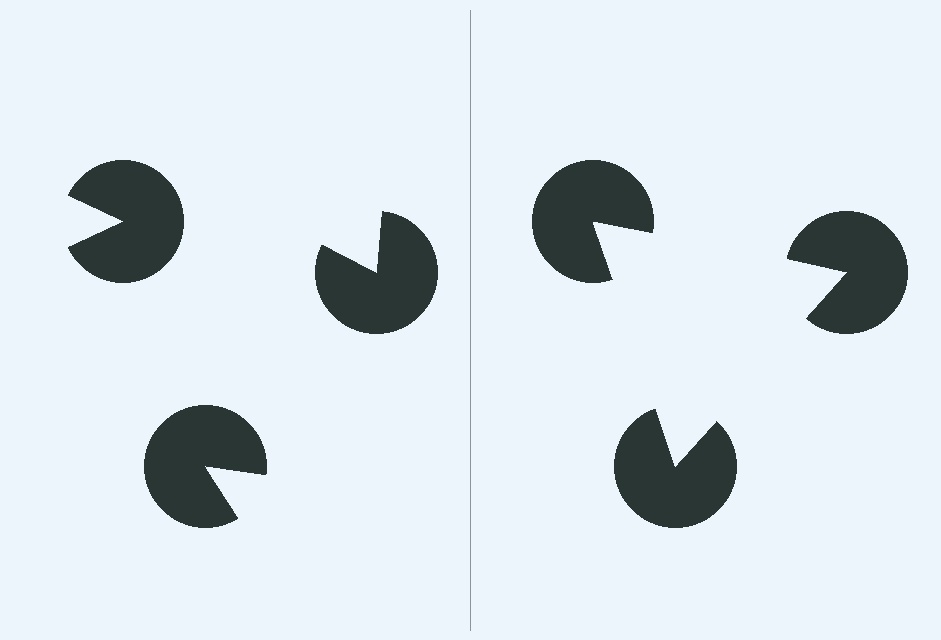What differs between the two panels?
The pac-man discs are positioned identically on both sides; only the wedge orientations differ. On the right they align to a triangle; on the left they are misaligned.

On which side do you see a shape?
An illusory triangle appears on the right side. On the left side the wedge cuts are rotated, so no coherent shape forms.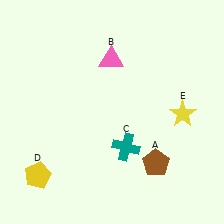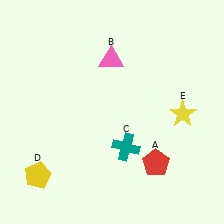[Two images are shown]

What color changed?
The pentagon (A) changed from brown in Image 1 to red in Image 2.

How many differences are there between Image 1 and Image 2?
There is 1 difference between the two images.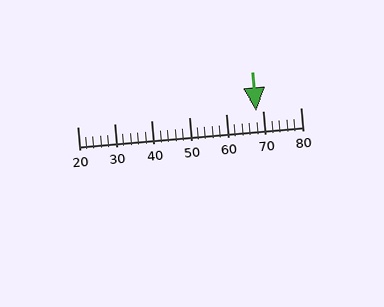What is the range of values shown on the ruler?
The ruler shows values from 20 to 80.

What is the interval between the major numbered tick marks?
The major tick marks are spaced 10 units apart.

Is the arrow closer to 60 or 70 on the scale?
The arrow is closer to 70.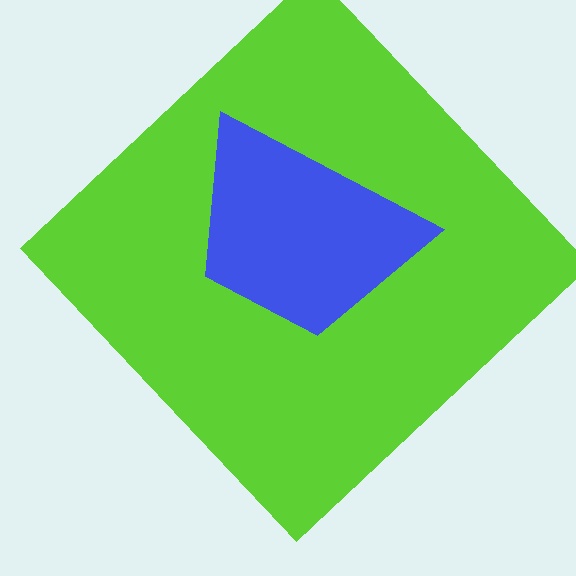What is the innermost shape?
The blue trapezoid.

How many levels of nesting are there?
2.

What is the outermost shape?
The lime diamond.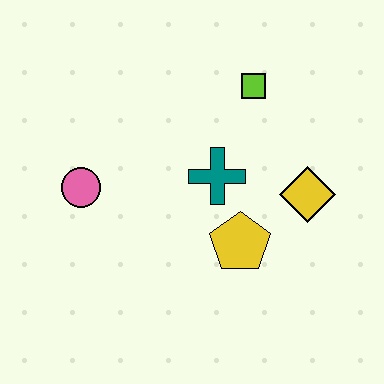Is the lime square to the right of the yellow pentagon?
Yes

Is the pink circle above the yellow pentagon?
Yes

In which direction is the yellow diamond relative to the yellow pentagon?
The yellow diamond is to the right of the yellow pentagon.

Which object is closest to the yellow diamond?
The yellow pentagon is closest to the yellow diamond.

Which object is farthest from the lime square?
The pink circle is farthest from the lime square.